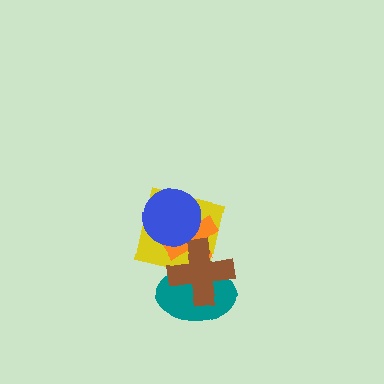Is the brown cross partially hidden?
No, no other shape covers it.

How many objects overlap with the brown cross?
3 objects overlap with the brown cross.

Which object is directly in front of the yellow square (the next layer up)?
The orange cross is directly in front of the yellow square.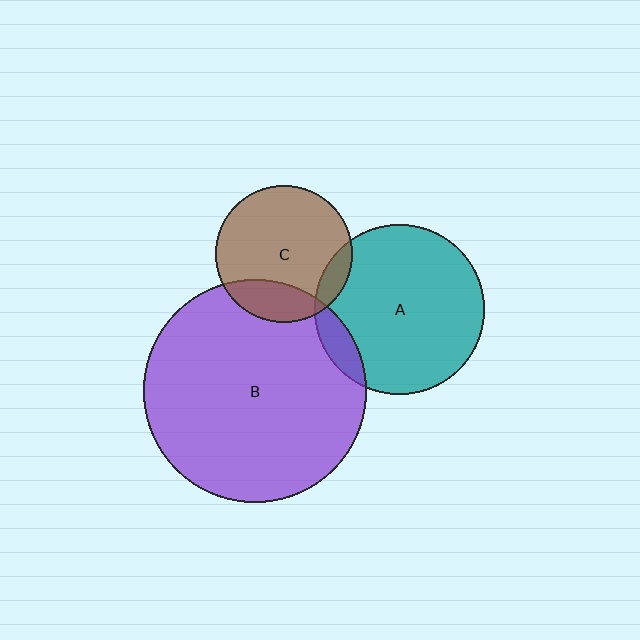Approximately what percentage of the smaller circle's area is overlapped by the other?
Approximately 10%.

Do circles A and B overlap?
Yes.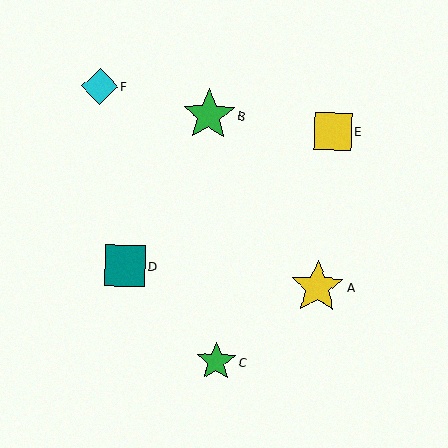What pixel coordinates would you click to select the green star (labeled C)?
Click at (216, 361) to select the green star C.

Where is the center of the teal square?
The center of the teal square is at (125, 266).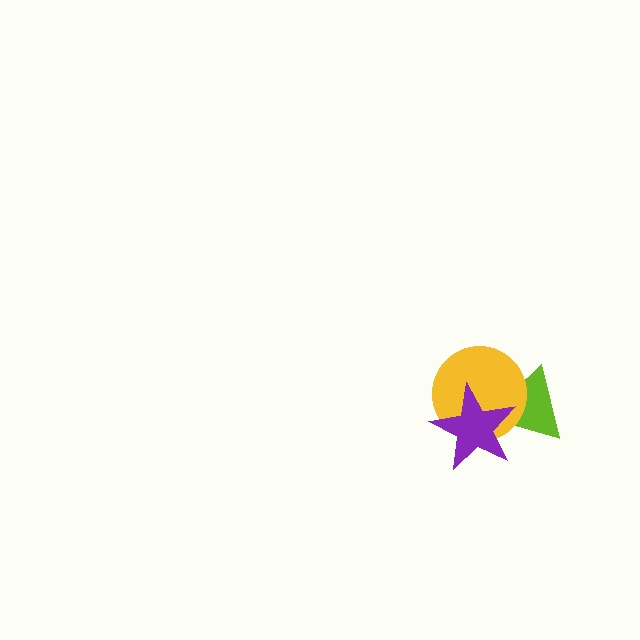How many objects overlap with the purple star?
2 objects overlap with the purple star.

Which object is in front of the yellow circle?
The purple star is in front of the yellow circle.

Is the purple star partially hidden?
No, no other shape covers it.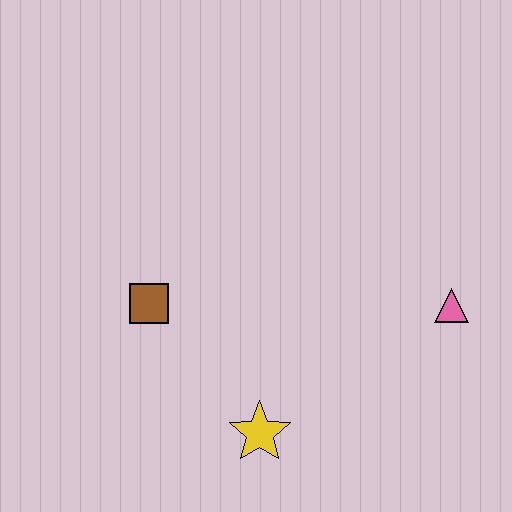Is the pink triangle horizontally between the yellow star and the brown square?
No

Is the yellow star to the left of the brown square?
No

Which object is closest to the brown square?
The yellow star is closest to the brown square.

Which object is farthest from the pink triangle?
The brown square is farthest from the pink triangle.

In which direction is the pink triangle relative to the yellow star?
The pink triangle is to the right of the yellow star.